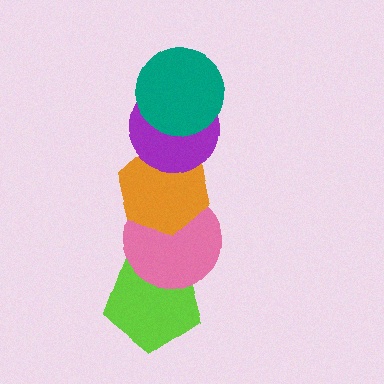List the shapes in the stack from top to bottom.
From top to bottom: the teal circle, the purple circle, the orange hexagon, the pink circle, the lime pentagon.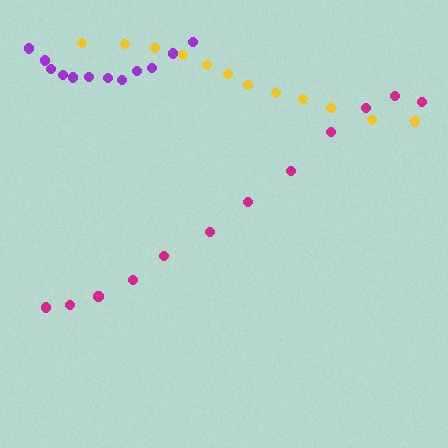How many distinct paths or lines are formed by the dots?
There are 3 distinct paths.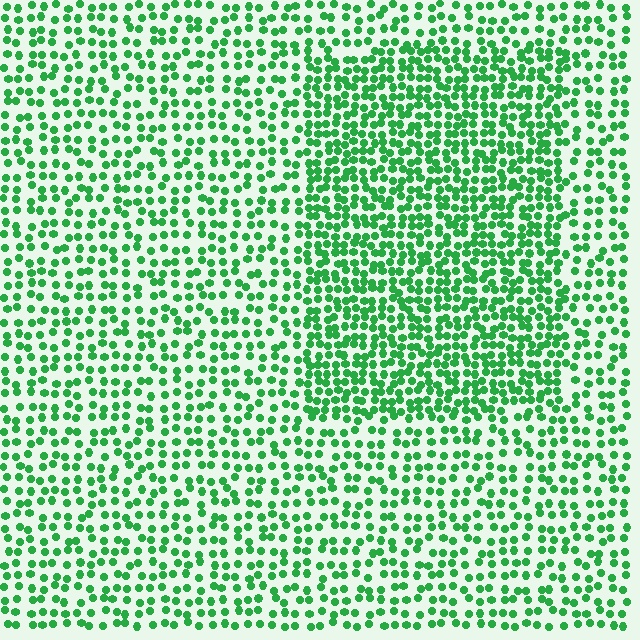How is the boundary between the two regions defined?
The boundary is defined by a change in element density (approximately 1.7x ratio). All elements are the same color, size, and shape.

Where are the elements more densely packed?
The elements are more densely packed inside the rectangle boundary.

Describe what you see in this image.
The image contains small green elements arranged at two different densities. A rectangle-shaped region is visible where the elements are more densely packed than the surrounding area.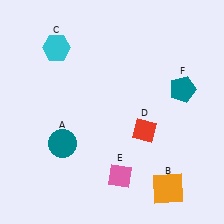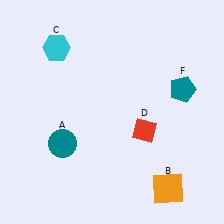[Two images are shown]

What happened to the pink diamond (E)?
The pink diamond (E) was removed in Image 2. It was in the bottom-right area of Image 1.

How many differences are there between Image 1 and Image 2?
There is 1 difference between the two images.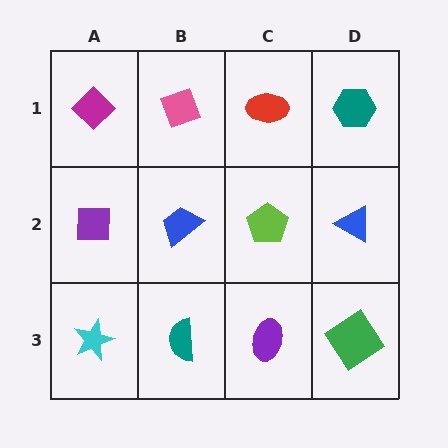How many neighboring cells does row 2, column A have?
3.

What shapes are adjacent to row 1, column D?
A blue triangle (row 2, column D), a red ellipse (row 1, column C).